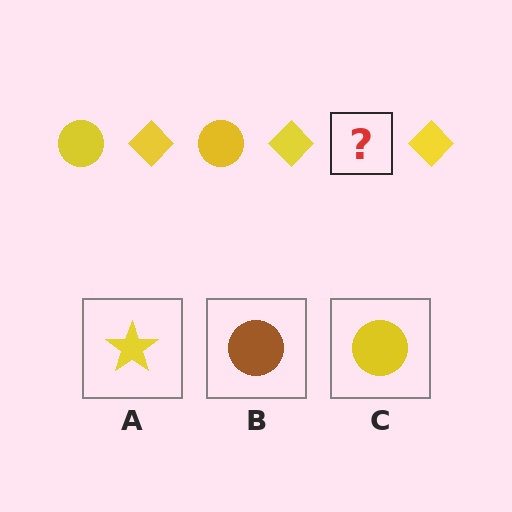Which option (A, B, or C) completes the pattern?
C.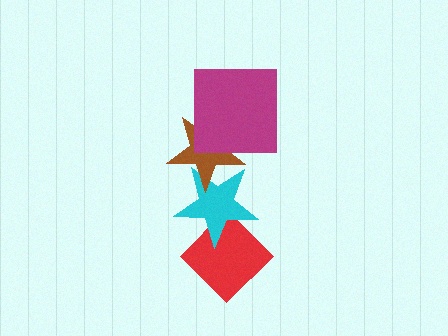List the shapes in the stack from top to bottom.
From top to bottom: the magenta square, the brown star, the cyan star, the red diamond.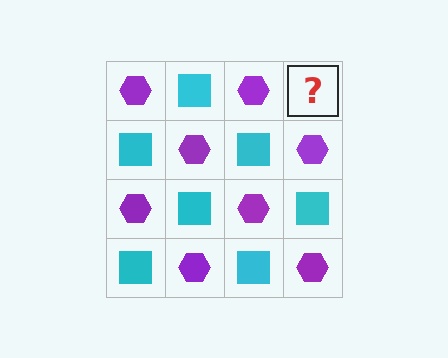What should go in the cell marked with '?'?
The missing cell should contain a cyan square.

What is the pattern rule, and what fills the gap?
The rule is that it alternates purple hexagon and cyan square in a checkerboard pattern. The gap should be filled with a cyan square.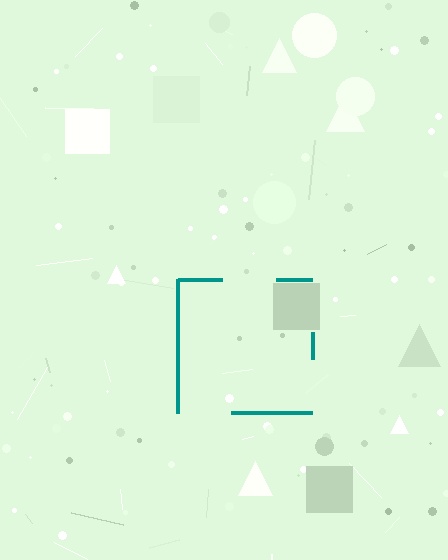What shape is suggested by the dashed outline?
The dashed outline suggests a square.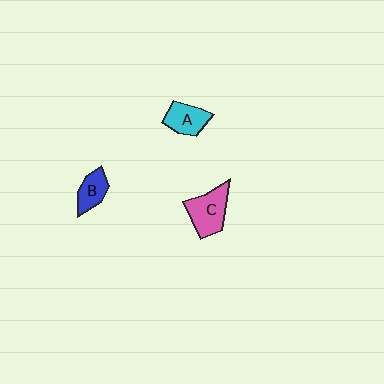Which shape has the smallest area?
Shape B (blue).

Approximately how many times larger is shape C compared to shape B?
Approximately 1.6 times.